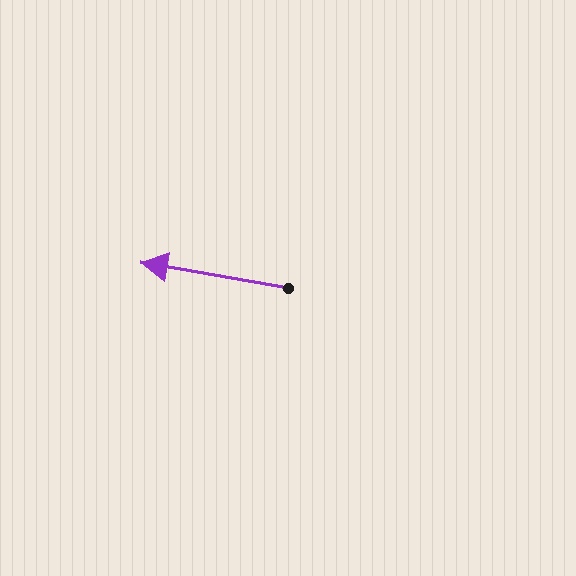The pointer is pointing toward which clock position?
Roughly 9 o'clock.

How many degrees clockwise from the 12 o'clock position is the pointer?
Approximately 280 degrees.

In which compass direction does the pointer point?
West.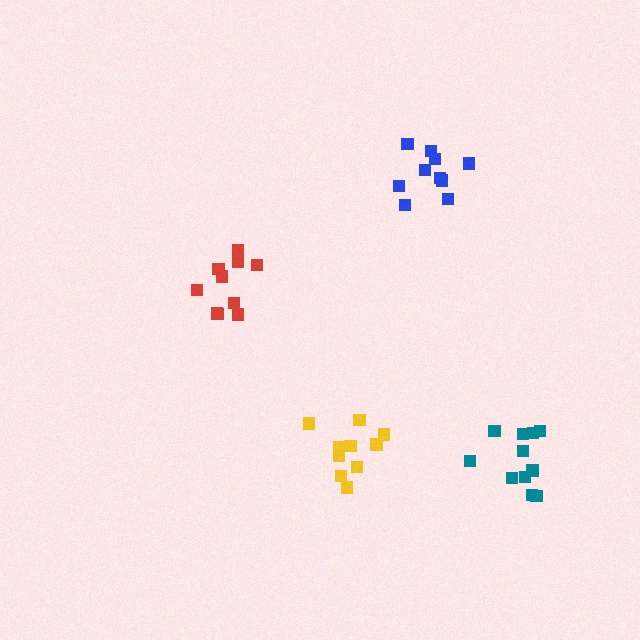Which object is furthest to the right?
The teal cluster is rightmost.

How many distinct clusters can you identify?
There are 4 distinct clusters.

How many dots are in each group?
Group 1: 11 dots, Group 2: 10 dots, Group 3: 10 dots, Group 4: 10 dots (41 total).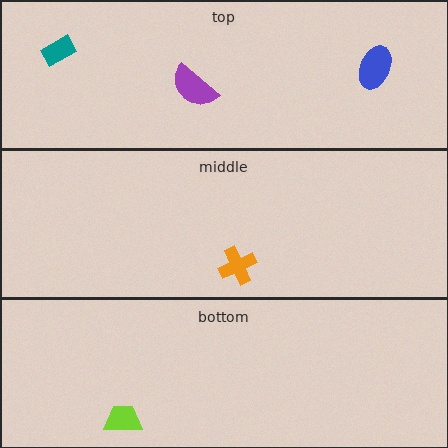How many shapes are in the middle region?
1.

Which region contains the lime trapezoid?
The bottom region.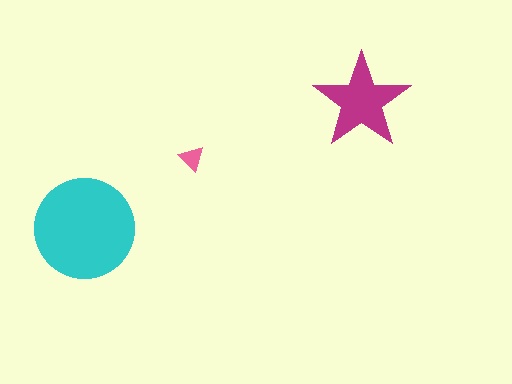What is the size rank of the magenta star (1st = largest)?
2nd.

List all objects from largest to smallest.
The cyan circle, the magenta star, the pink triangle.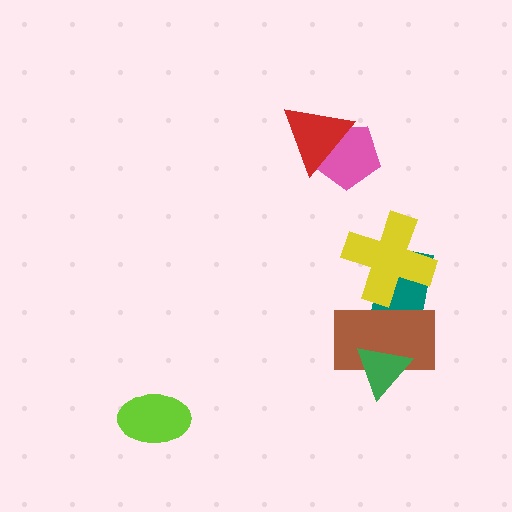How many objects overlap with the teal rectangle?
2 objects overlap with the teal rectangle.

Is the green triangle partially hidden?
No, no other shape covers it.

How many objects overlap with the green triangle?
1 object overlaps with the green triangle.